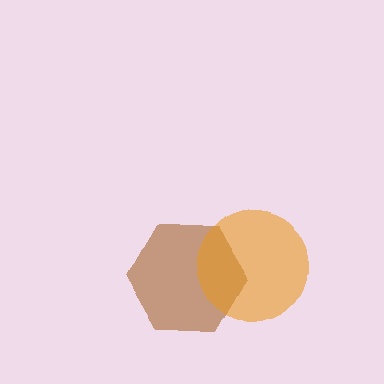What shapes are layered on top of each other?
The layered shapes are: a brown hexagon, an orange circle.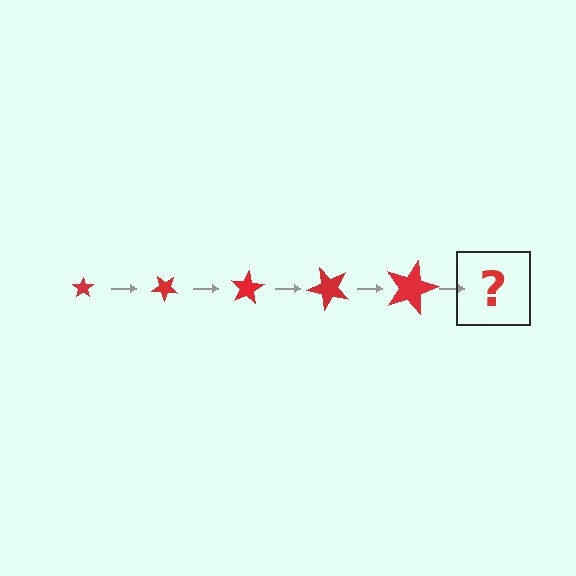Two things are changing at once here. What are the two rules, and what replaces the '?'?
The two rules are that the star grows larger each step and it rotates 40 degrees each step. The '?' should be a star, larger than the previous one and rotated 200 degrees from the start.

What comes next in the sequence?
The next element should be a star, larger than the previous one and rotated 200 degrees from the start.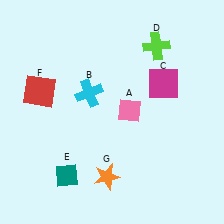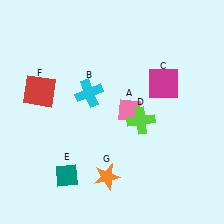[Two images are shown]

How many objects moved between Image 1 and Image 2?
1 object moved between the two images.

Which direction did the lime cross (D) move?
The lime cross (D) moved down.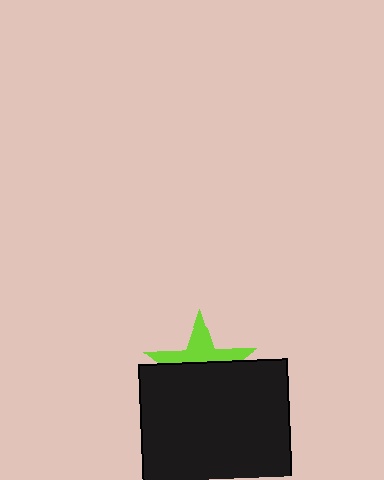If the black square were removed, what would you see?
You would see the complete lime star.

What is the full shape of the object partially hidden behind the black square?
The partially hidden object is a lime star.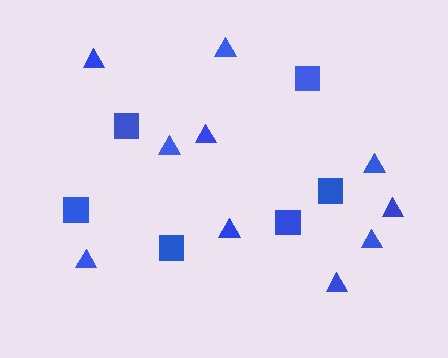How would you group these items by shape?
There are 2 groups: one group of triangles (10) and one group of squares (6).